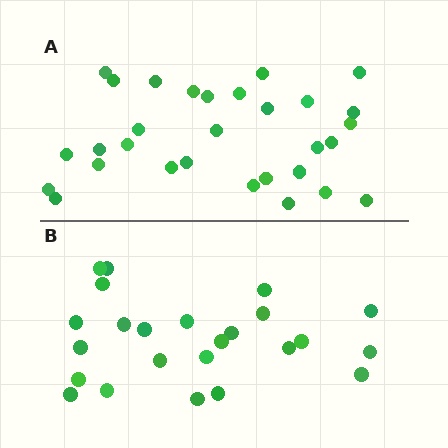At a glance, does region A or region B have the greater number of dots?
Region A (the top region) has more dots.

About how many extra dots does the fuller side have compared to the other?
Region A has about 6 more dots than region B.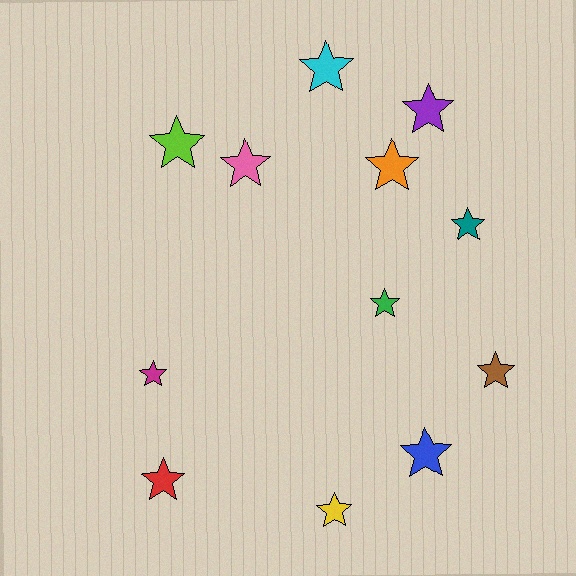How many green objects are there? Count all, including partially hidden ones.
There is 1 green object.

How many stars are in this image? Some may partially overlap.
There are 12 stars.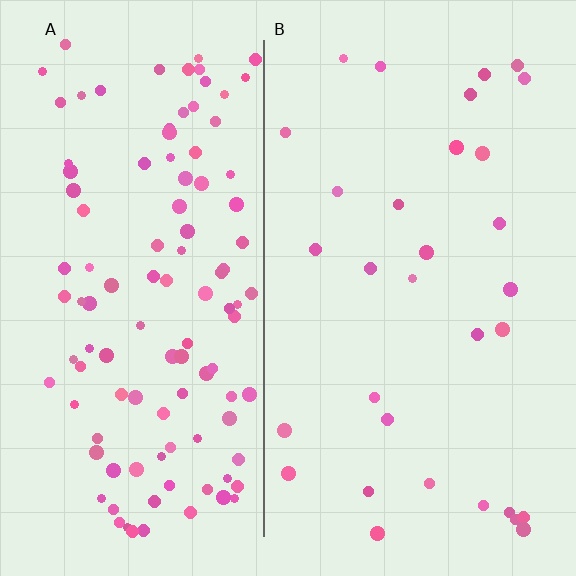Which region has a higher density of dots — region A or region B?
A (the left).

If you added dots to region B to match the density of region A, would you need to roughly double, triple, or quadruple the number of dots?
Approximately quadruple.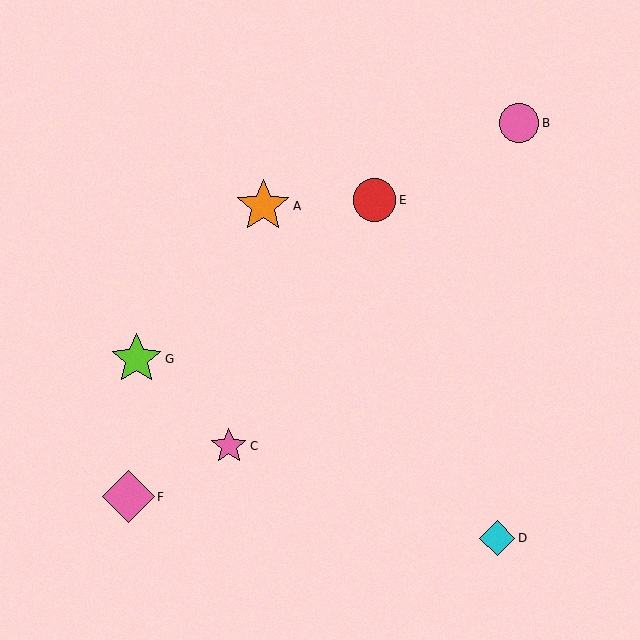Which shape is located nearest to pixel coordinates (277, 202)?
The orange star (labeled A) at (263, 206) is nearest to that location.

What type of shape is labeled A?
Shape A is an orange star.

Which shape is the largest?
The orange star (labeled A) is the largest.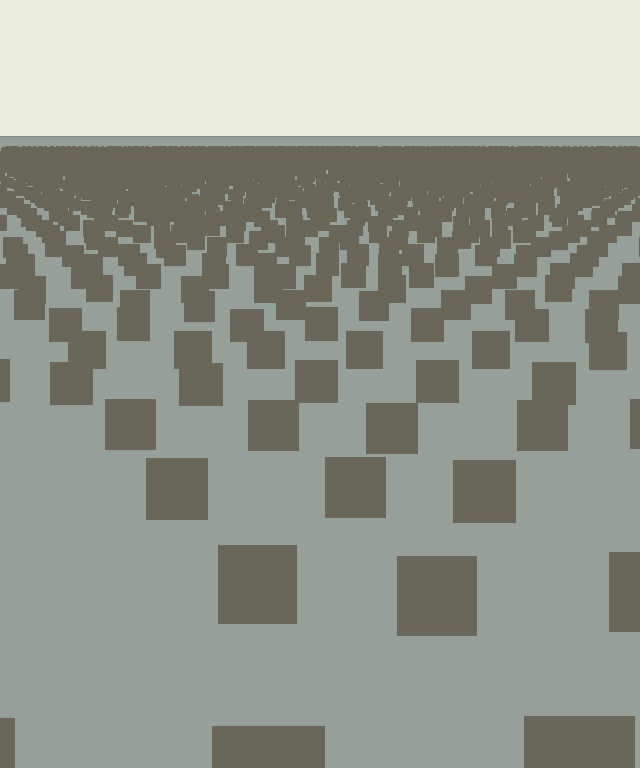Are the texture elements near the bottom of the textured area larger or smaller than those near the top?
Larger. Near the bottom, elements are closer to the viewer and appear at a bigger on-screen size.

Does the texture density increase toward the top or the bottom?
Density increases toward the top.